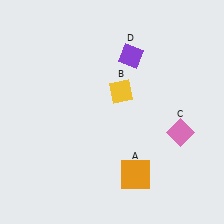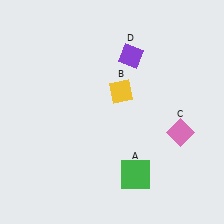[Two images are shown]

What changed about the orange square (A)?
In Image 1, A is orange. In Image 2, it changed to green.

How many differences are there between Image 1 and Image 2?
There is 1 difference between the two images.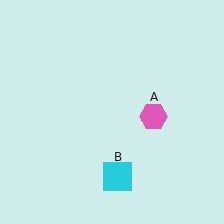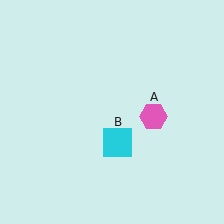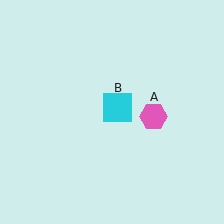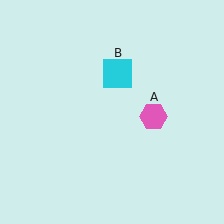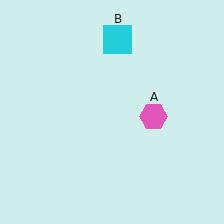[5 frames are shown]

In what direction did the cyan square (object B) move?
The cyan square (object B) moved up.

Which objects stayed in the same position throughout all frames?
Pink hexagon (object A) remained stationary.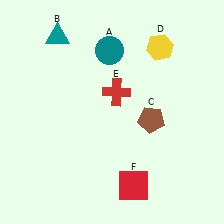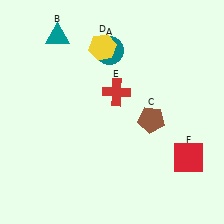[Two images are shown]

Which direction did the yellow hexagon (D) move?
The yellow hexagon (D) moved left.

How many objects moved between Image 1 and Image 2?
2 objects moved between the two images.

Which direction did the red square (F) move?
The red square (F) moved right.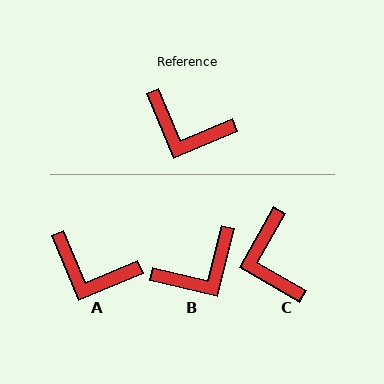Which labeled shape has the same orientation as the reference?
A.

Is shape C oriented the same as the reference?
No, it is off by about 52 degrees.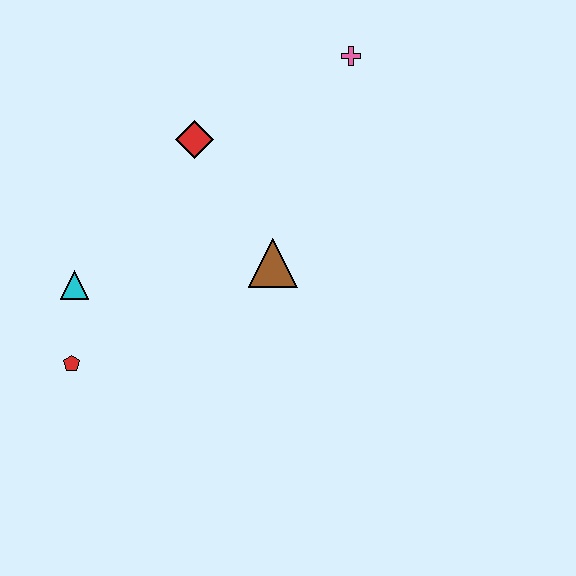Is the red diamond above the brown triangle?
Yes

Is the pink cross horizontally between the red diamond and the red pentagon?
No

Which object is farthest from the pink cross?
The red pentagon is farthest from the pink cross.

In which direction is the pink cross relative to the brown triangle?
The pink cross is above the brown triangle.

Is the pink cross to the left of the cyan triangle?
No